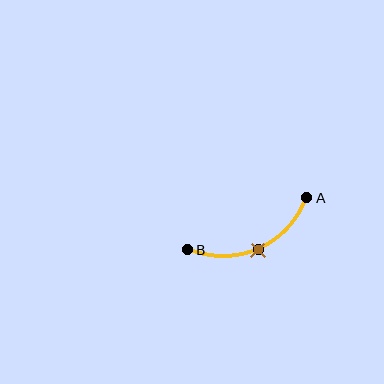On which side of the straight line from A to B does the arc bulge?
The arc bulges below the straight line connecting A and B.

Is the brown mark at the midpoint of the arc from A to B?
Yes. The brown mark lies on the arc at equal arc-length from both A and B — it is the arc midpoint.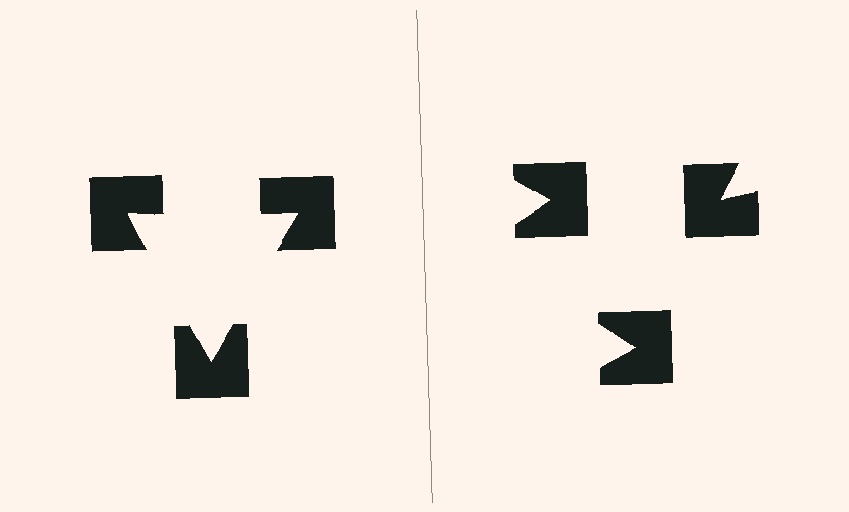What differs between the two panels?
The notched squares are positioned identically on both sides; only the wedge orientations differ. On the left they align to a triangle; on the right they are misaligned.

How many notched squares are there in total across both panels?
6 — 3 on each side.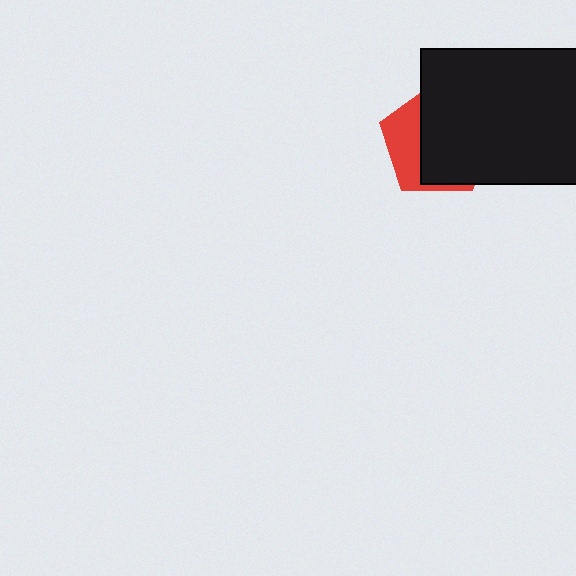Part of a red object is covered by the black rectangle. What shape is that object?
It is a pentagon.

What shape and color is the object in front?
The object in front is a black rectangle.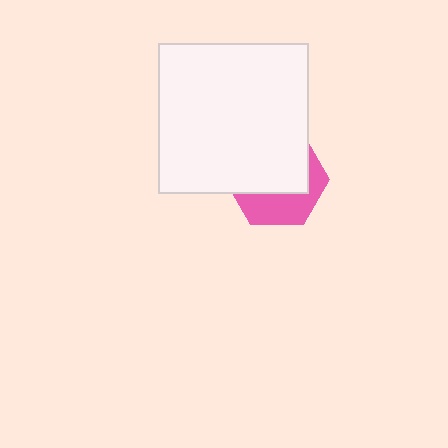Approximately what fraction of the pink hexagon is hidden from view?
Roughly 61% of the pink hexagon is hidden behind the white square.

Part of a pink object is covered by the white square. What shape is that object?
It is a hexagon.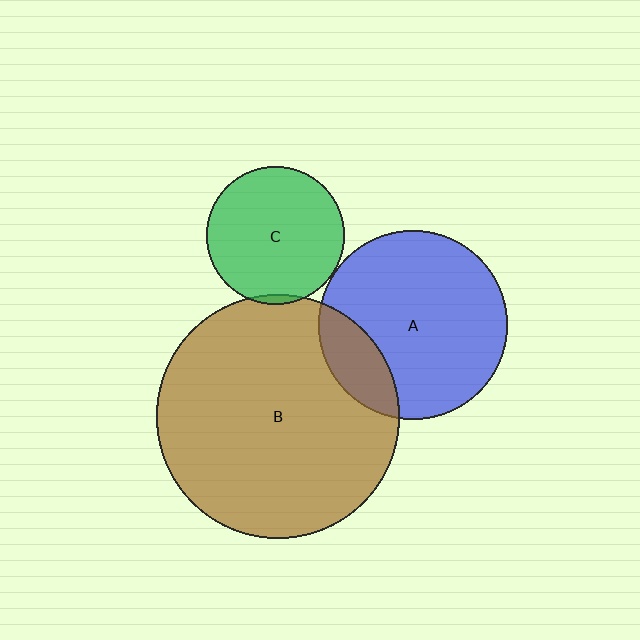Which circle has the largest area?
Circle B (brown).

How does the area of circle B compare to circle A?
Approximately 1.7 times.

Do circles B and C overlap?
Yes.